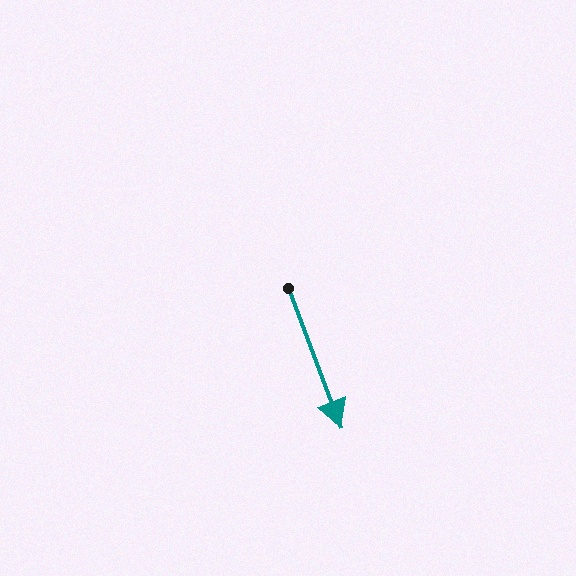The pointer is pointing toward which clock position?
Roughly 5 o'clock.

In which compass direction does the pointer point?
South.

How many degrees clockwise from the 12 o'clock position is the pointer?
Approximately 159 degrees.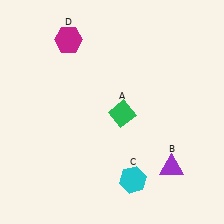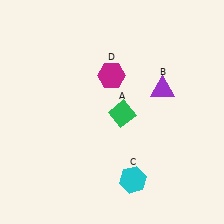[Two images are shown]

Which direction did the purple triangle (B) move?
The purple triangle (B) moved up.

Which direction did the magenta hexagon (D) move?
The magenta hexagon (D) moved right.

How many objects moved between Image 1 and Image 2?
2 objects moved between the two images.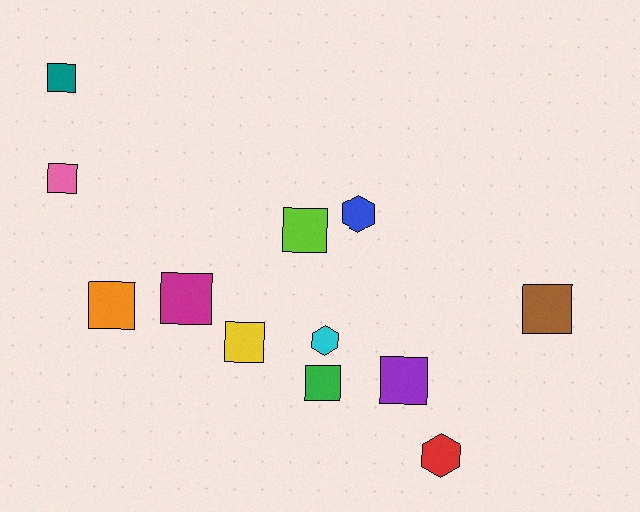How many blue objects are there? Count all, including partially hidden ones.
There is 1 blue object.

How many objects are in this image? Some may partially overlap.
There are 12 objects.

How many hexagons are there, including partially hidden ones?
There are 3 hexagons.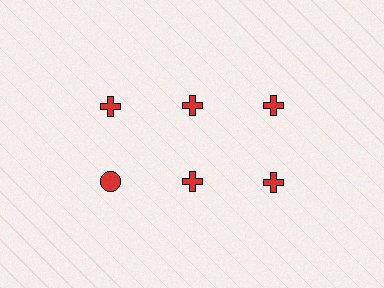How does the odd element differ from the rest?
It has a different shape: circle instead of cross.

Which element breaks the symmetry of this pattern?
The red circle in the second row, leftmost column breaks the symmetry. All other shapes are red crosses.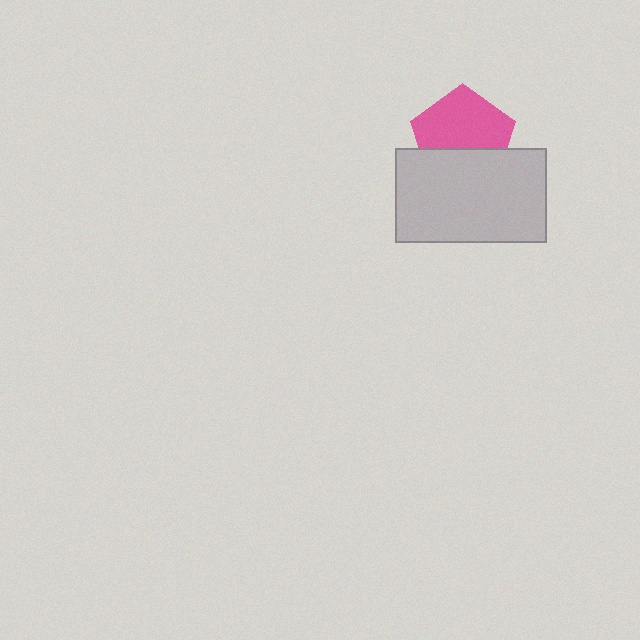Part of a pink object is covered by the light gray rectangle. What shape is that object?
It is a pentagon.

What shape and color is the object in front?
The object in front is a light gray rectangle.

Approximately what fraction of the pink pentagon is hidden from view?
Roughly 38% of the pink pentagon is hidden behind the light gray rectangle.